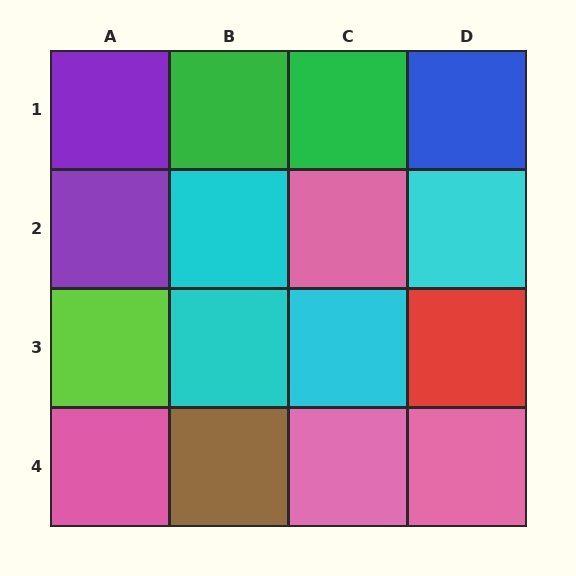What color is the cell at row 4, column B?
Brown.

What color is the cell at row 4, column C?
Pink.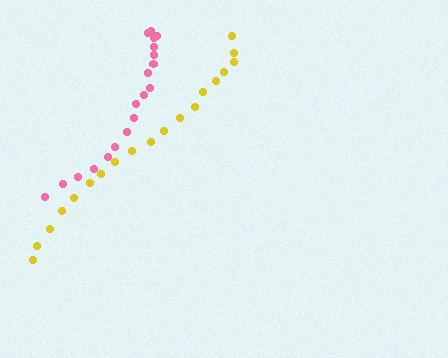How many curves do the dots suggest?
There are 2 distinct paths.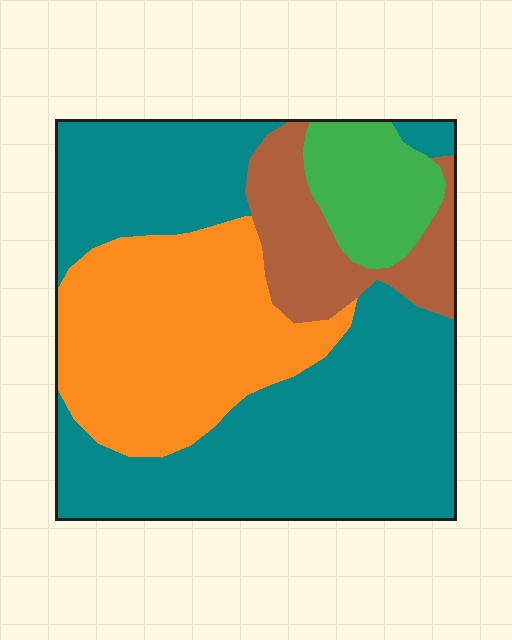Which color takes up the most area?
Teal, at roughly 50%.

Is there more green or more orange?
Orange.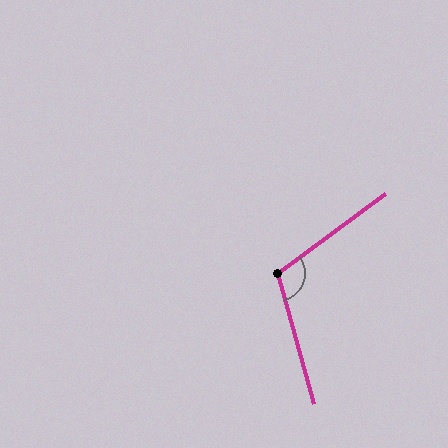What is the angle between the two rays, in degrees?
Approximately 111 degrees.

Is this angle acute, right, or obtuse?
It is obtuse.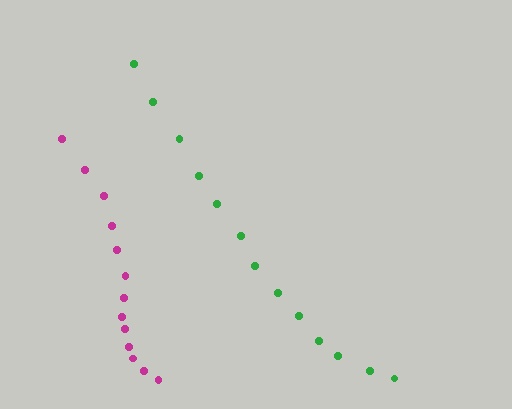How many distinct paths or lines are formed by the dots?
There are 2 distinct paths.